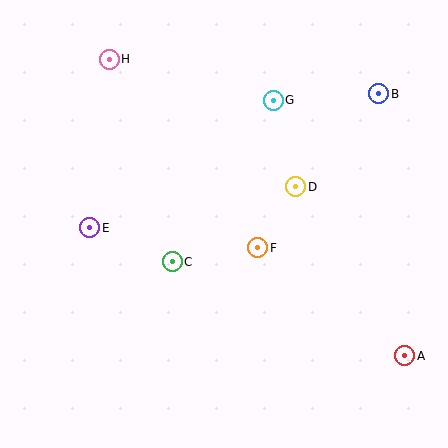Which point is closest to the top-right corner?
Point B is closest to the top-right corner.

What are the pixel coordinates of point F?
Point F is at (258, 248).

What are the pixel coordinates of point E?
Point E is at (90, 228).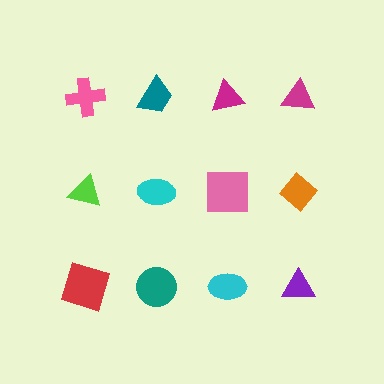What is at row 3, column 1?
A red square.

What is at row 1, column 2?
A teal trapezoid.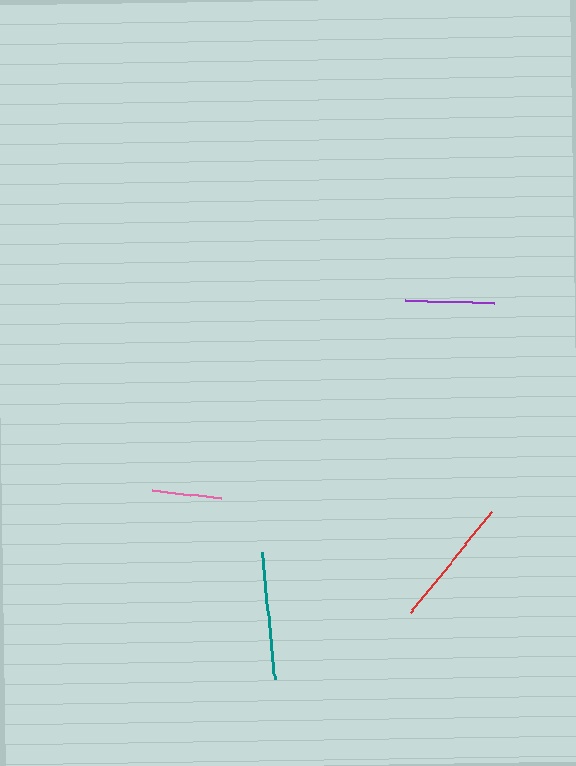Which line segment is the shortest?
The pink line is the shortest at approximately 69 pixels.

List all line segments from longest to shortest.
From longest to shortest: red, teal, purple, pink.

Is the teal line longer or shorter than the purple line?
The teal line is longer than the purple line.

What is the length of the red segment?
The red segment is approximately 130 pixels long.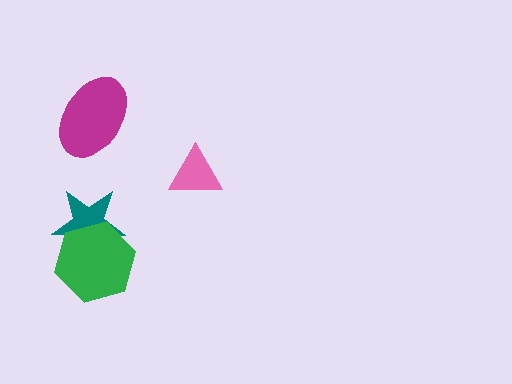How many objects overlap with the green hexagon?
1 object overlaps with the green hexagon.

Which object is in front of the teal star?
The green hexagon is in front of the teal star.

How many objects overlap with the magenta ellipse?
0 objects overlap with the magenta ellipse.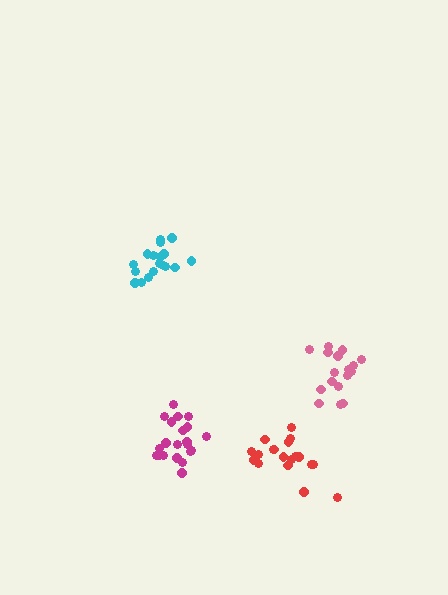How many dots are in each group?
Group 1: 21 dots, Group 2: 17 dots, Group 3: 19 dots, Group 4: 18 dots (75 total).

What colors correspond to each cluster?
The clusters are colored: magenta, pink, red, cyan.